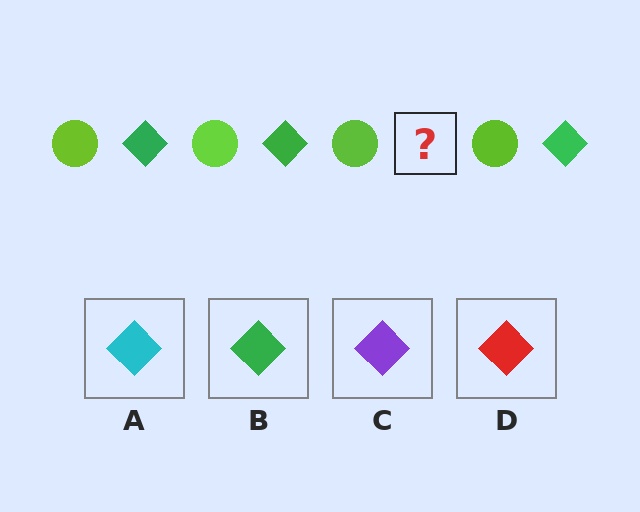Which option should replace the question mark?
Option B.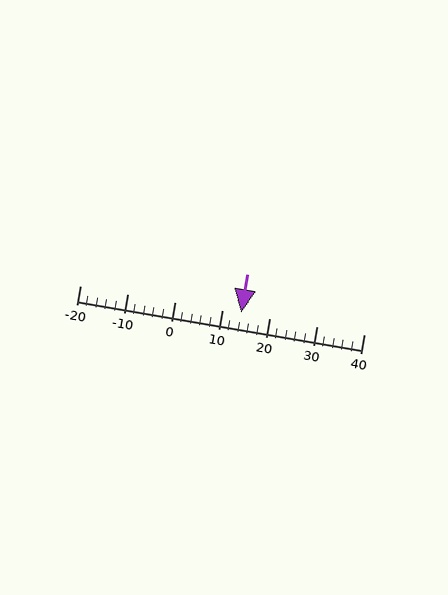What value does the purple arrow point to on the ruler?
The purple arrow points to approximately 14.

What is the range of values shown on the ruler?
The ruler shows values from -20 to 40.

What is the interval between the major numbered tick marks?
The major tick marks are spaced 10 units apart.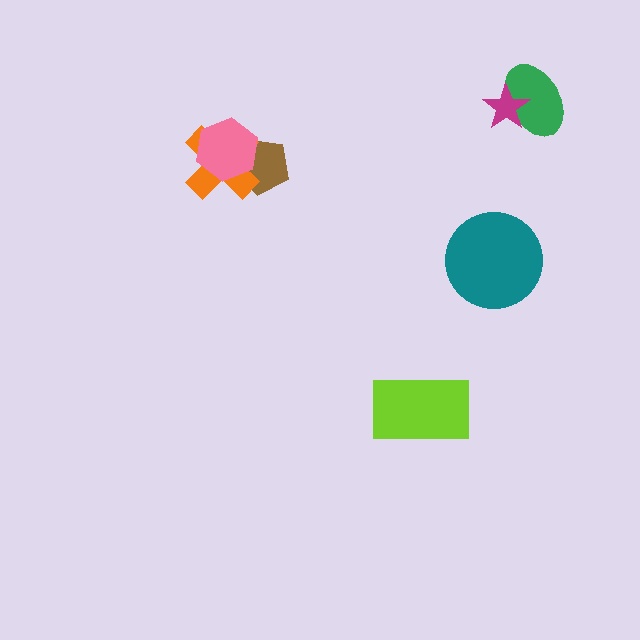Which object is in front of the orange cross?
The pink hexagon is in front of the orange cross.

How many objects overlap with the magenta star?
1 object overlaps with the magenta star.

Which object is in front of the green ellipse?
The magenta star is in front of the green ellipse.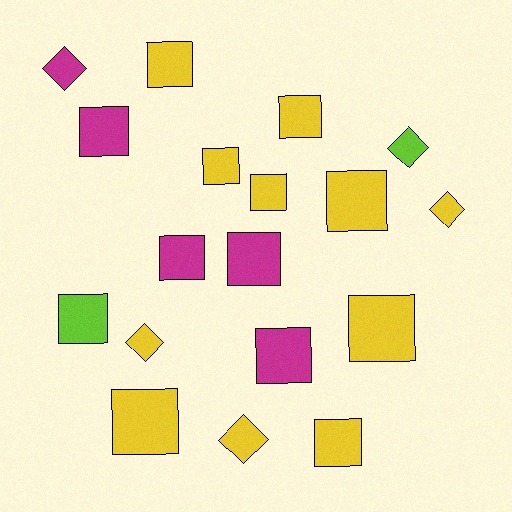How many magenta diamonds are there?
There is 1 magenta diamond.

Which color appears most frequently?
Yellow, with 11 objects.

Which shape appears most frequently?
Square, with 13 objects.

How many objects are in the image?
There are 18 objects.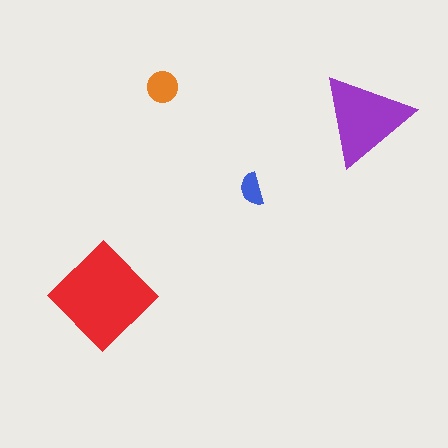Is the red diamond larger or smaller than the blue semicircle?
Larger.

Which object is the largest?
The red diamond.